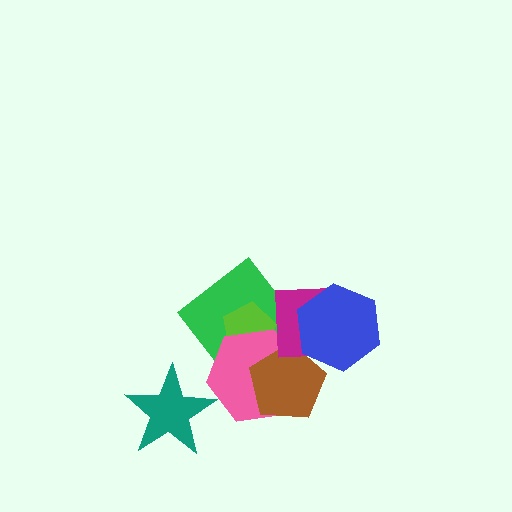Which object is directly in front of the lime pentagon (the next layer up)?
The pink hexagon is directly in front of the lime pentagon.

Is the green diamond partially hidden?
Yes, it is partially covered by another shape.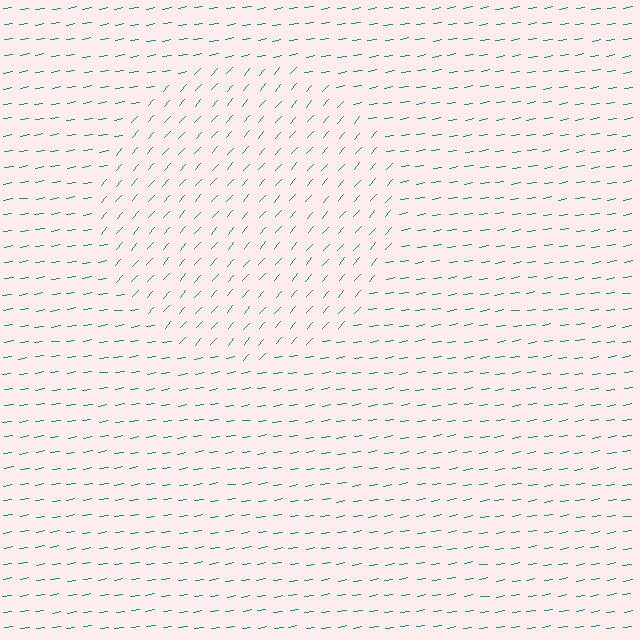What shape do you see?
I see a circle.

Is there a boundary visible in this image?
Yes, there is a texture boundary formed by a change in line orientation.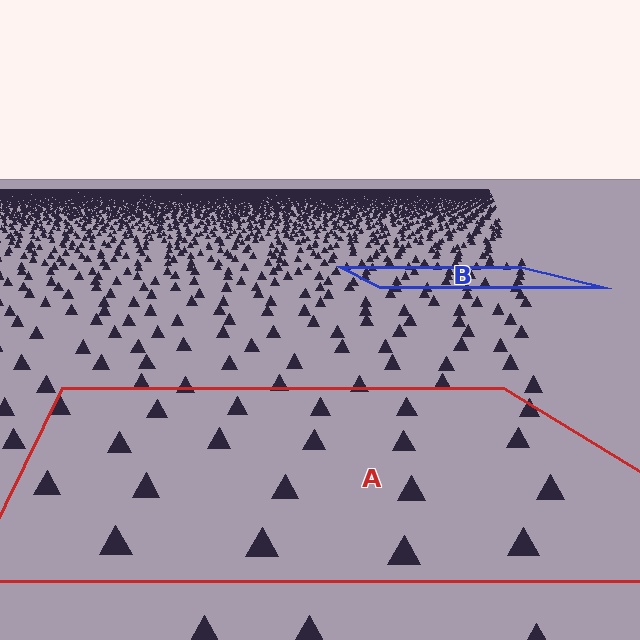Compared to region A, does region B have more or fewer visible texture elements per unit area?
Region B has more texture elements per unit area — they are packed more densely because it is farther away.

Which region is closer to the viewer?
Region A is closer. The texture elements there are larger and more spread out.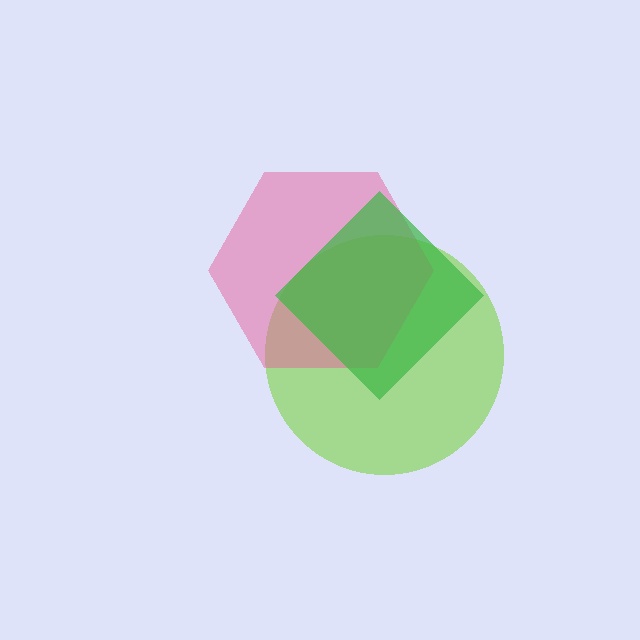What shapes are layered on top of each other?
The layered shapes are: a lime circle, a pink hexagon, a green diamond.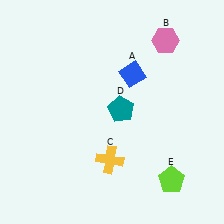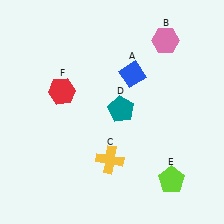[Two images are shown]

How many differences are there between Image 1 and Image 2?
There is 1 difference between the two images.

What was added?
A red hexagon (F) was added in Image 2.